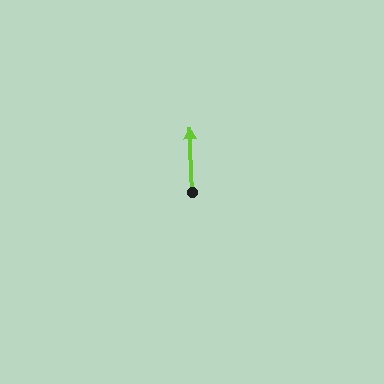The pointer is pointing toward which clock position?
Roughly 12 o'clock.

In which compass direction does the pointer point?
North.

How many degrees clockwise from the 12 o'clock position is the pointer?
Approximately 358 degrees.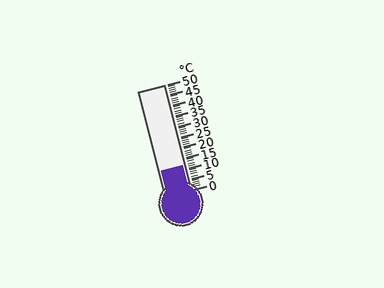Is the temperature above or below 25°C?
The temperature is below 25°C.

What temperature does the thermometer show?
The thermometer shows approximately 12°C.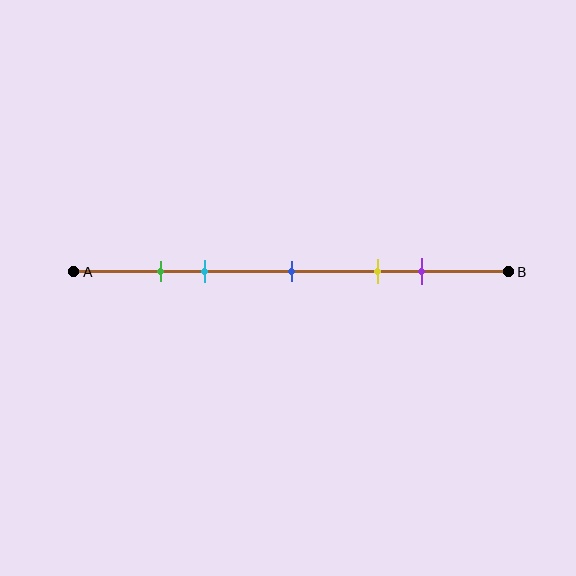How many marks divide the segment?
There are 5 marks dividing the segment.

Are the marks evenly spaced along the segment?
No, the marks are not evenly spaced.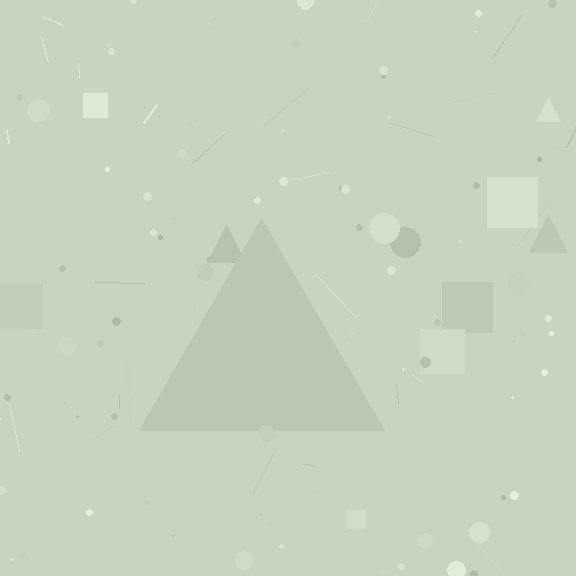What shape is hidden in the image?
A triangle is hidden in the image.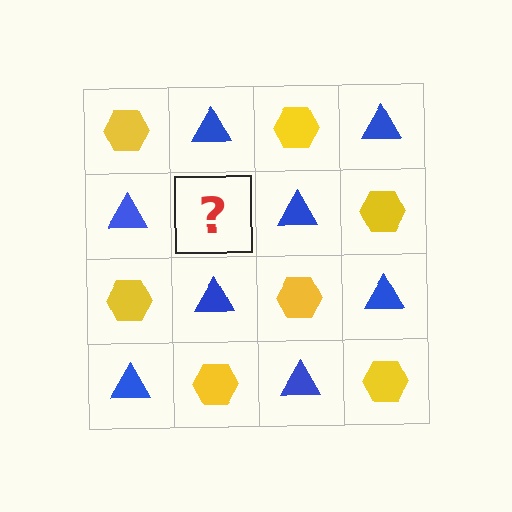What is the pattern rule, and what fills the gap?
The rule is that it alternates yellow hexagon and blue triangle in a checkerboard pattern. The gap should be filled with a yellow hexagon.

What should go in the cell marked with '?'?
The missing cell should contain a yellow hexagon.